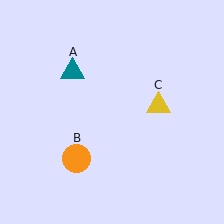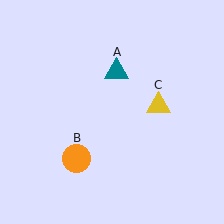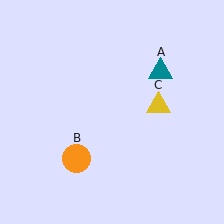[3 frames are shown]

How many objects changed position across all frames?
1 object changed position: teal triangle (object A).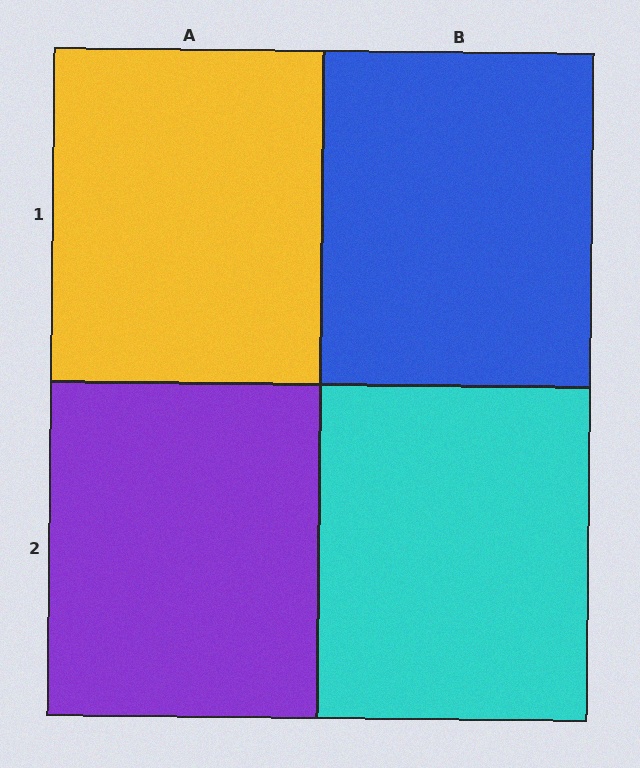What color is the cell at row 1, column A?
Yellow.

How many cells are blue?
1 cell is blue.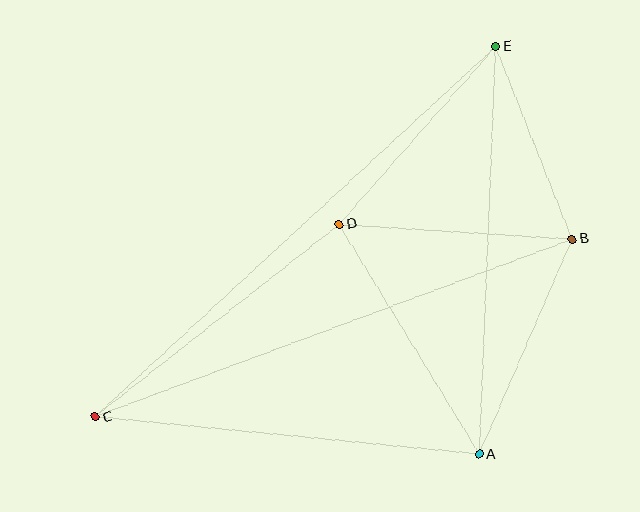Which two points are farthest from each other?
Points C and E are farthest from each other.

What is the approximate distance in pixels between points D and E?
The distance between D and E is approximately 237 pixels.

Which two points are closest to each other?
Points B and E are closest to each other.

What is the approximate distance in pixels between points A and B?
The distance between A and B is approximately 234 pixels.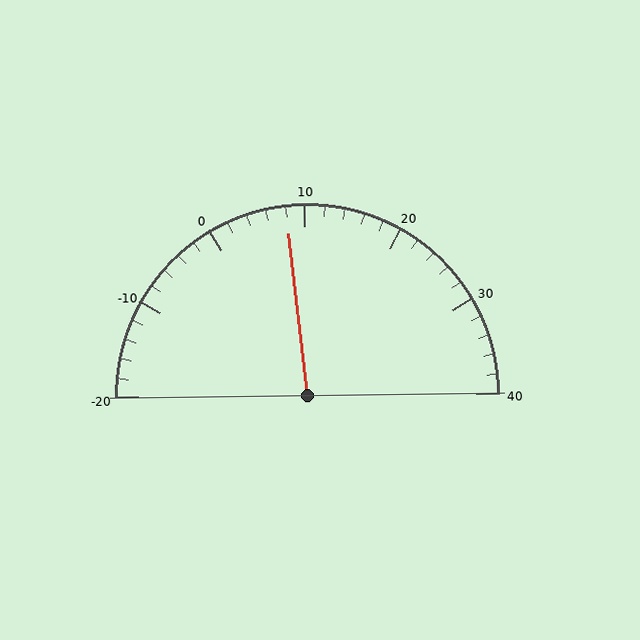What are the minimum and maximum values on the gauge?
The gauge ranges from -20 to 40.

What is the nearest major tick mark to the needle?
The nearest major tick mark is 10.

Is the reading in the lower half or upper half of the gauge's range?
The reading is in the lower half of the range (-20 to 40).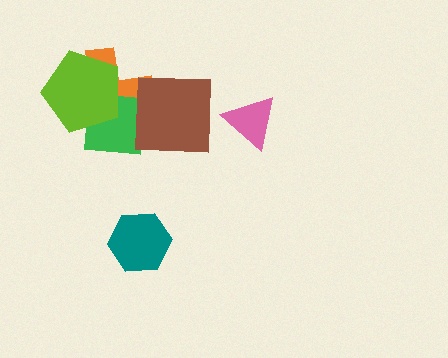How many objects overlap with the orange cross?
3 objects overlap with the orange cross.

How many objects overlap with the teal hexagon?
0 objects overlap with the teal hexagon.